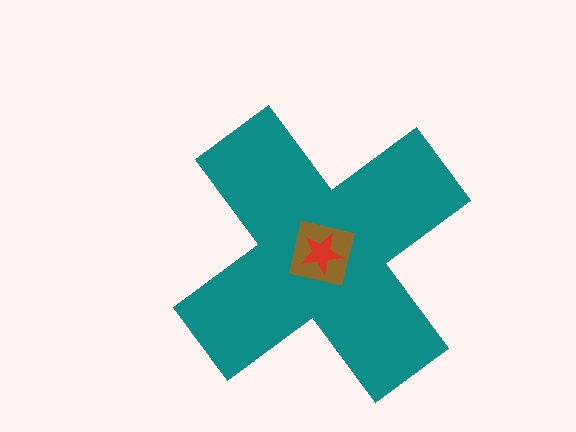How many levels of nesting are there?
3.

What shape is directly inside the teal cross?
The brown square.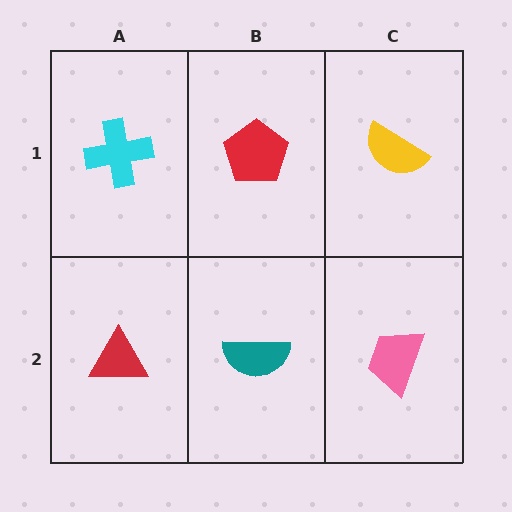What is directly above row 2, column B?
A red pentagon.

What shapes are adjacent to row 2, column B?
A red pentagon (row 1, column B), a red triangle (row 2, column A), a pink trapezoid (row 2, column C).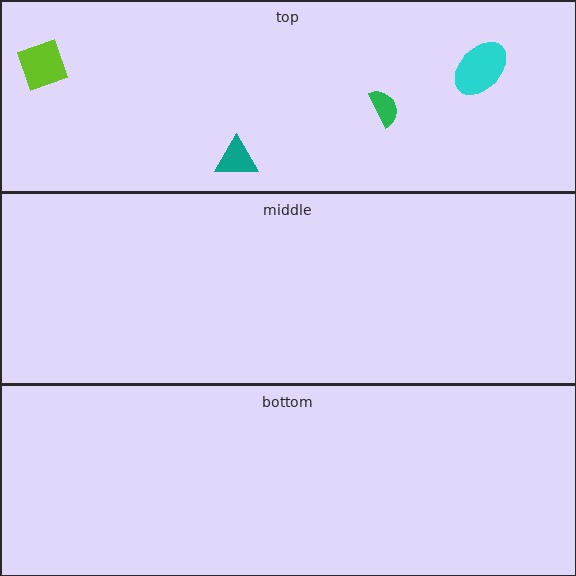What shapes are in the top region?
The lime diamond, the cyan ellipse, the teal triangle, the green semicircle.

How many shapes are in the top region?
4.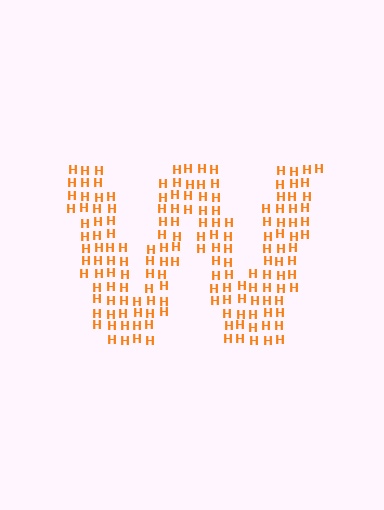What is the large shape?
The large shape is the letter W.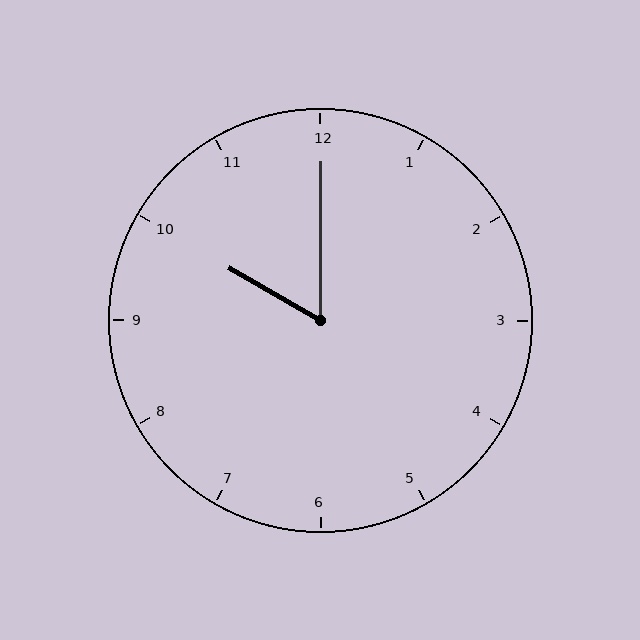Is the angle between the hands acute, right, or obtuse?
It is acute.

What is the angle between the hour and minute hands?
Approximately 60 degrees.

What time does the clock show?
10:00.